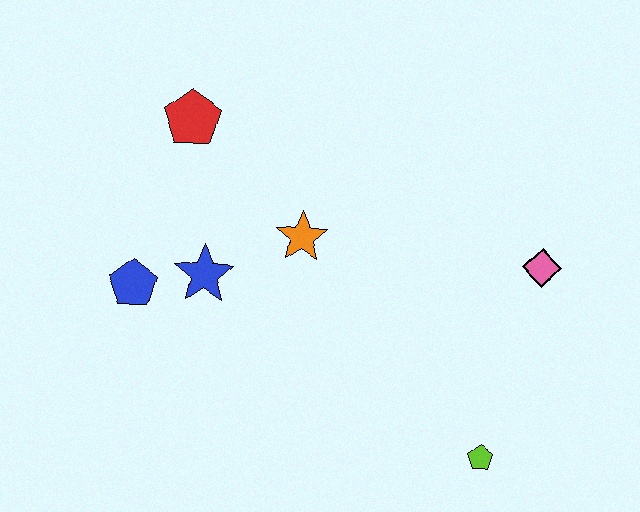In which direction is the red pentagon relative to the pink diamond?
The red pentagon is to the left of the pink diamond.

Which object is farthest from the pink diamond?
The blue pentagon is farthest from the pink diamond.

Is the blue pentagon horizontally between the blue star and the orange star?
No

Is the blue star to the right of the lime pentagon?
No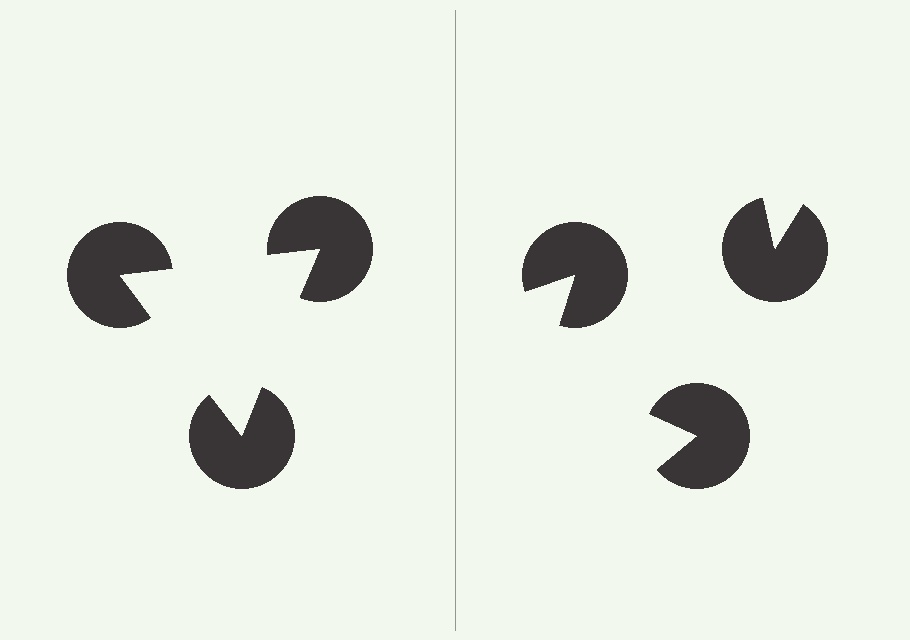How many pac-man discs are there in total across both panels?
6 — 3 on each side.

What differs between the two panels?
The pac-man discs are positioned identically on both sides; only the wedge orientations differ. On the left they align to a triangle; on the right they are misaligned.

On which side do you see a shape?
An illusory triangle appears on the left side. On the right side the wedge cuts are rotated, so no coherent shape forms.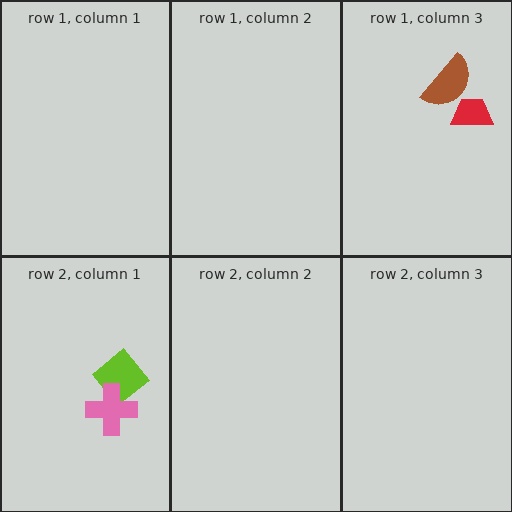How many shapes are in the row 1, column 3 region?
2.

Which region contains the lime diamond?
The row 2, column 1 region.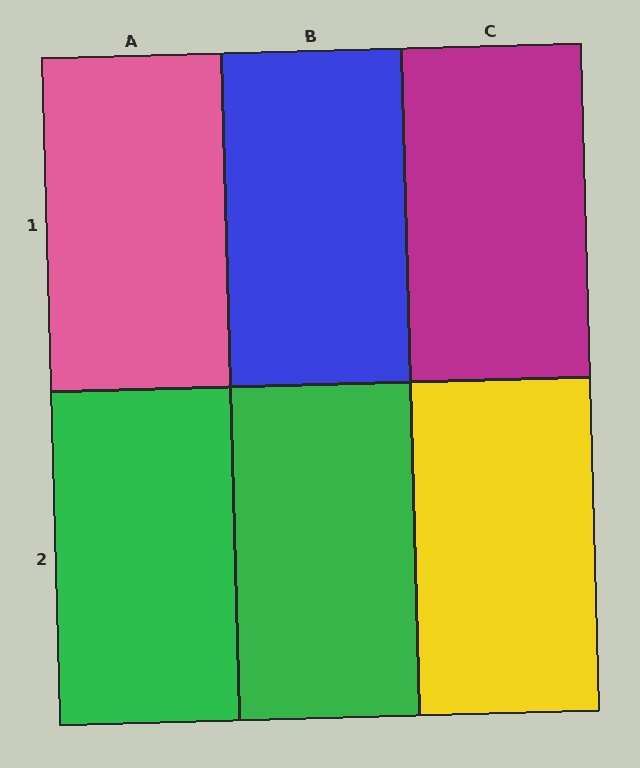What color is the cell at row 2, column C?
Yellow.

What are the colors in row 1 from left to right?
Pink, blue, magenta.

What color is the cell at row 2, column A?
Green.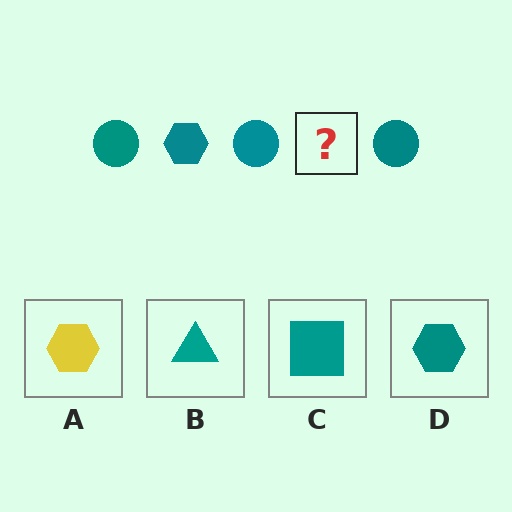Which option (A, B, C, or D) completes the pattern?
D.